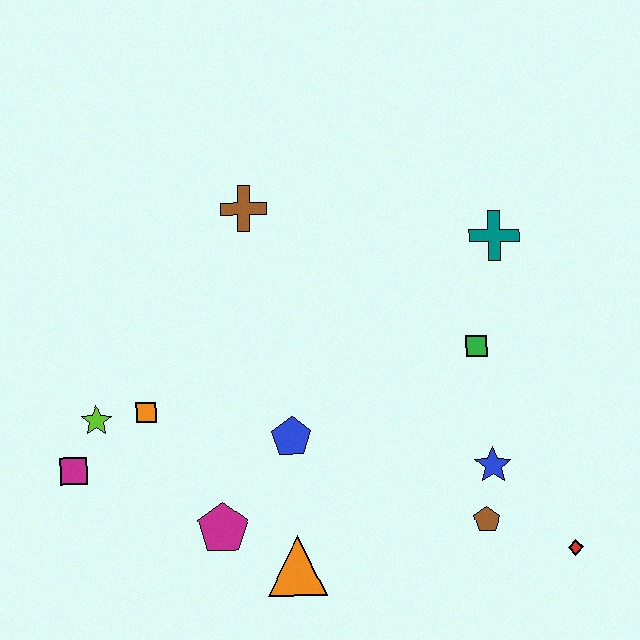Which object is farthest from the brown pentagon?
The magenta square is farthest from the brown pentagon.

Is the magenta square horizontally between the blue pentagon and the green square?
No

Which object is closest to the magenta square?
The lime star is closest to the magenta square.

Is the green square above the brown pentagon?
Yes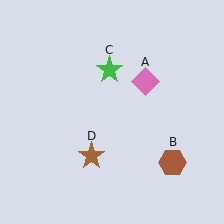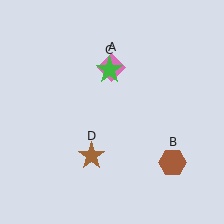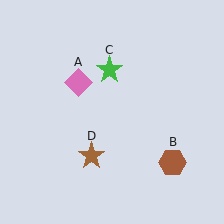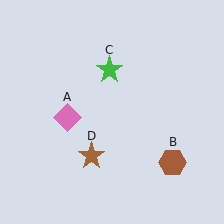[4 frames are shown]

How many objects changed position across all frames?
1 object changed position: pink diamond (object A).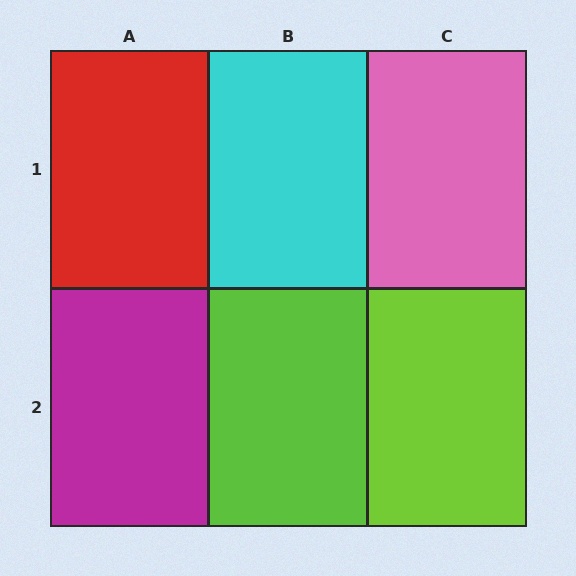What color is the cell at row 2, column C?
Lime.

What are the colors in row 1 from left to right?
Red, cyan, pink.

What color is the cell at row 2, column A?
Magenta.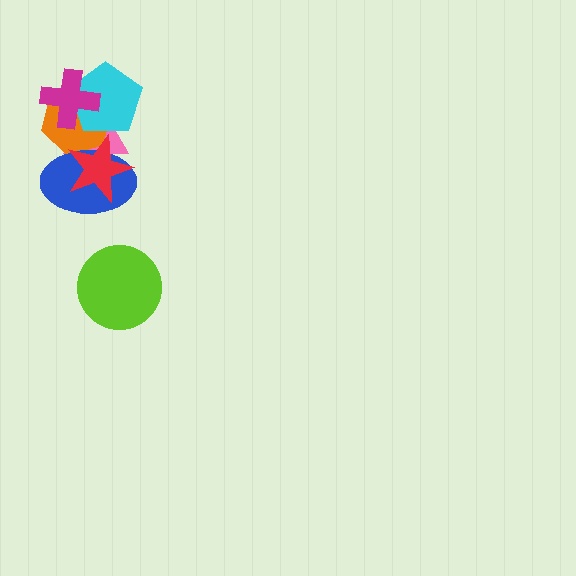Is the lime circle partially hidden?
No, no other shape covers it.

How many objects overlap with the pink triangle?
5 objects overlap with the pink triangle.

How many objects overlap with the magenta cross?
3 objects overlap with the magenta cross.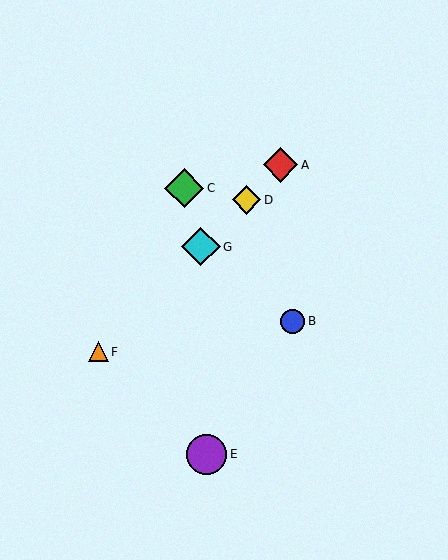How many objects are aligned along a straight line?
4 objects (A, D, F, G) are aligned along a straight line.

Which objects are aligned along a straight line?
Objects A, D, F, G are aligned along a straight line.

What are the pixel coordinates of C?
Object C is at (184, 188).